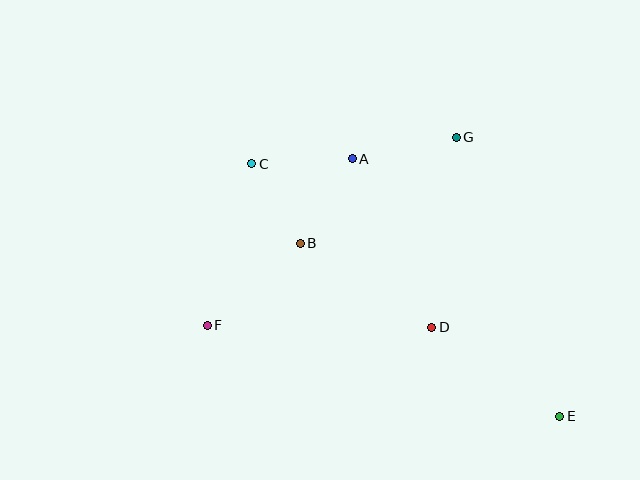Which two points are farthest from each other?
Points C and E are farthest from each other.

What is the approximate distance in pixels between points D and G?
The distance between D and G is approximately 192 pixels.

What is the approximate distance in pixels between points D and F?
The distance between D and F is approximately 225 pixels.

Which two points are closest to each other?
Points B and C are closest to each other.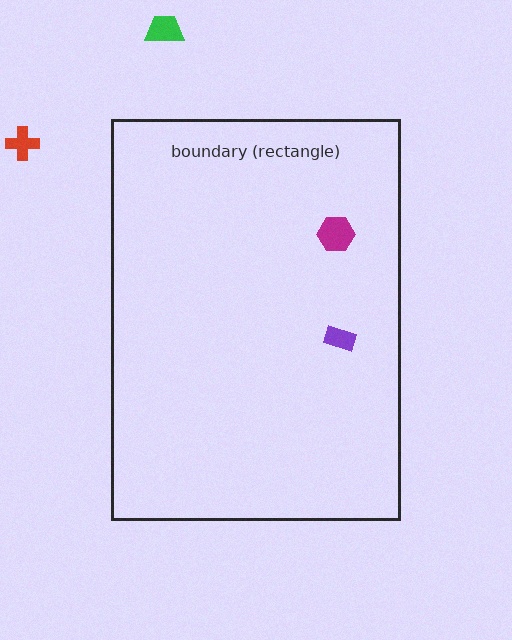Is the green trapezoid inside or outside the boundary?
Outside.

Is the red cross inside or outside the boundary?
Outside.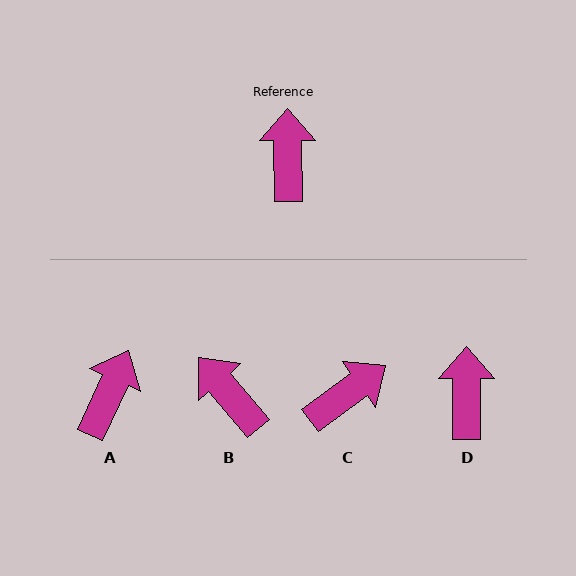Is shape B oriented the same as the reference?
No, it is off by about 40 degrees.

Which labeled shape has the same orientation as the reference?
D.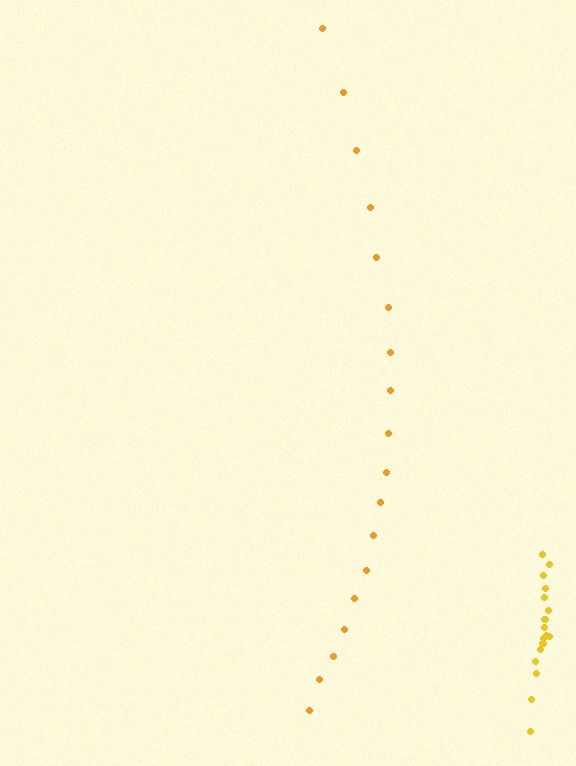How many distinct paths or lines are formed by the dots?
There are 2 distinct paths.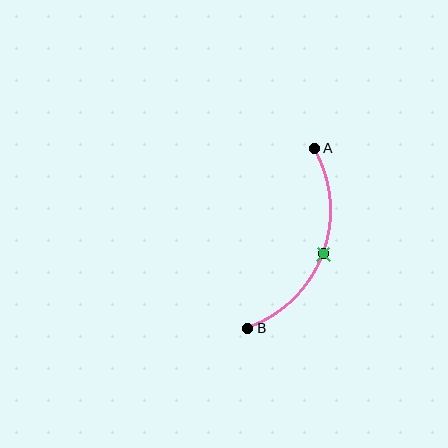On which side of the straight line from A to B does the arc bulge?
The arc bulges to the right of the straight line connecting A and B.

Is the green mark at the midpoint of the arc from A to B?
Yes. The green mark lies on the arc at equal arc-length from both A and B — it is the arc midpoint.